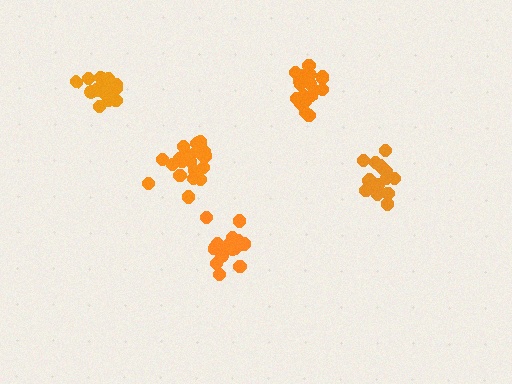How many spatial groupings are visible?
There are 5 spatial groupings.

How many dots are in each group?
Group 1: 20 dots, Group 2: 16 dots, Group 3: 20 dots, Group 4: 19 dots, Group 5: 20 dots (95 total).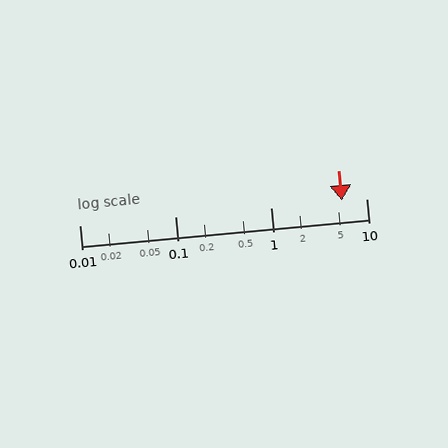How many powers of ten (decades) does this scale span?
The scale spans 3 decades, from 0.01 to 10.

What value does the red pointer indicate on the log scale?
The pointer indicates approximately 5.5.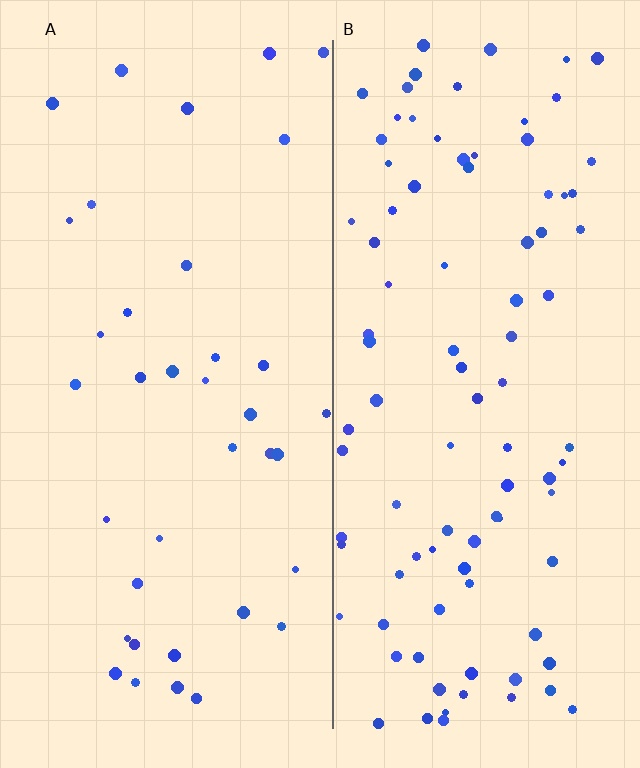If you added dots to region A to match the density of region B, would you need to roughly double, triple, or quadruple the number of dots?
Approximately triple.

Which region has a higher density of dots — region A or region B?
B (the right).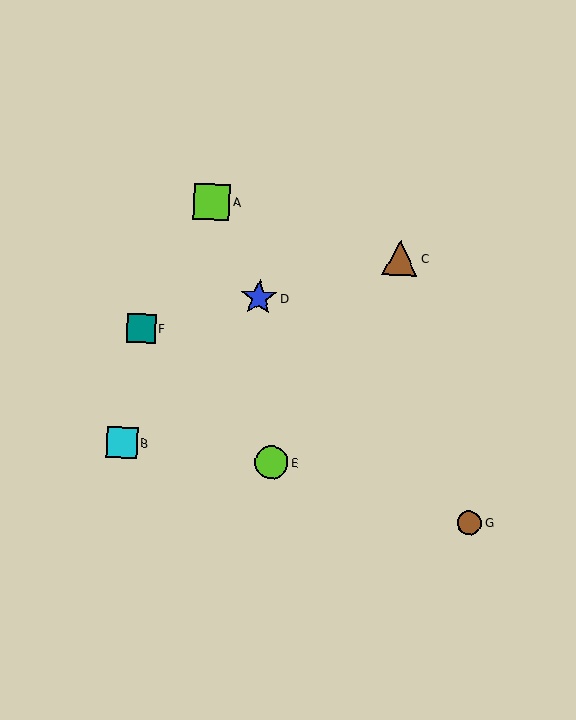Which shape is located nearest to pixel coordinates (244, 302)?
The blue star (labeled D) at (259, 298) is nearest to that location.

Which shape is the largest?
The blue star (labeled D) is the largest.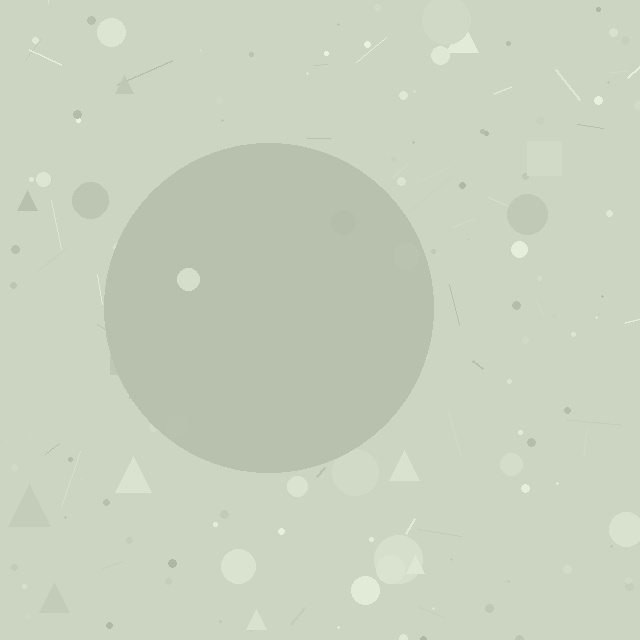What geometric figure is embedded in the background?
A circle is embedded in the background.